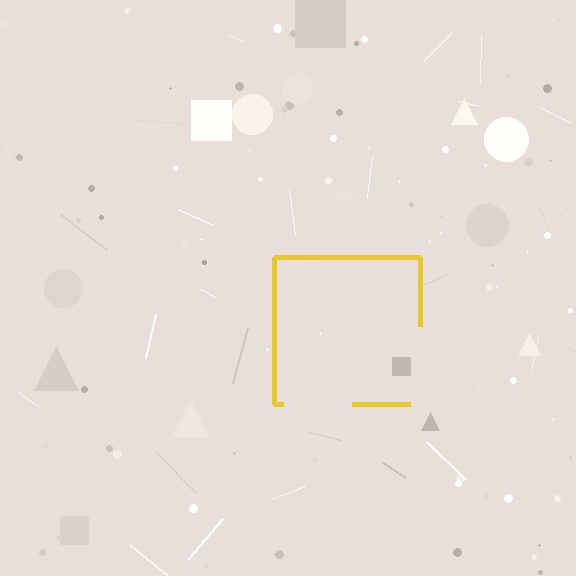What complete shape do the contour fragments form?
The contour fragments form a square.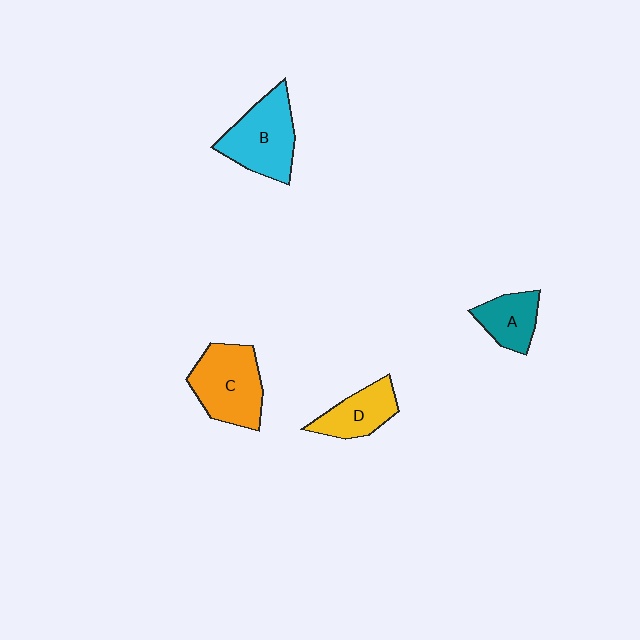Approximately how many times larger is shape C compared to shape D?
Approximately 1.5 times.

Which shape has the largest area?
Shape C (orange).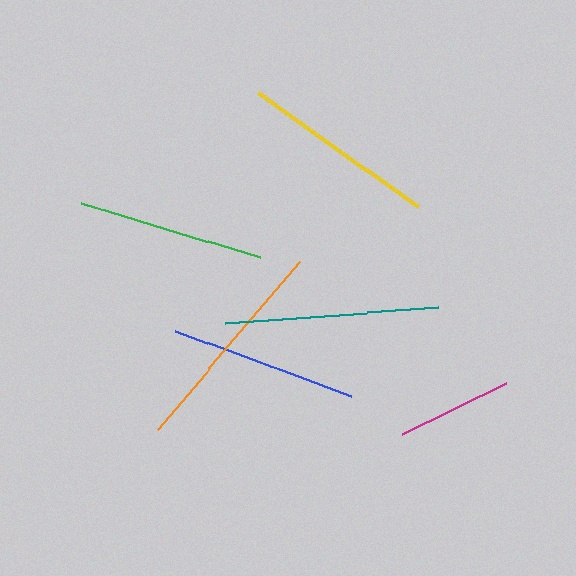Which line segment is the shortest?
The magenta line is the shortest at approximately 116 pixels.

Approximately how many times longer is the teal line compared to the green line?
The teal line is approximately 1.1 times the length of the green line.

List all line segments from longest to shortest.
From longest to shortest: orange, teal, yellow, blue, green, magenta.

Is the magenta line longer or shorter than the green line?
The green line is longer than the magenta line.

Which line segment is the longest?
The orange line is the longest at approximately 220 pixels.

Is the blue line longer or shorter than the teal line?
The teal line is longer than the blue line.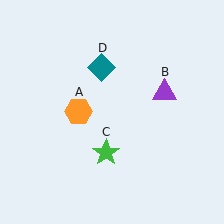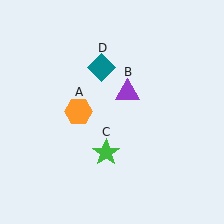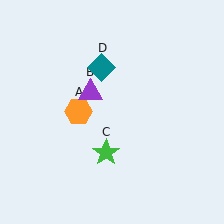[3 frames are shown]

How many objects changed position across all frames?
1 object changed position: purple triangle (object B).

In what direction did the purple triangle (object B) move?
The purple triangle (object B) moved left.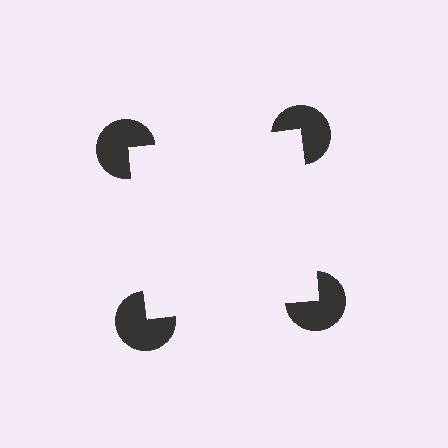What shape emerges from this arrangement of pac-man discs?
An illusory square — its edges are inferred from the aligned wedge cuts in the pac-man discs, not physically drawn.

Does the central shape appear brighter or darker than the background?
It typically appears slightly brighter than the background, even though no actual brightness change is drawn.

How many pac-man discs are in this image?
There are 4 — one at each vertex of the illusory square.